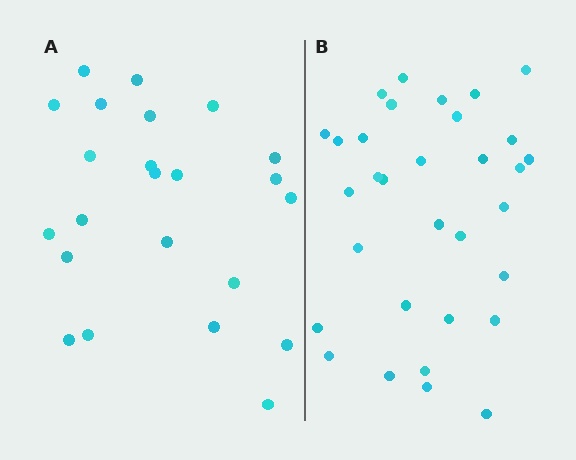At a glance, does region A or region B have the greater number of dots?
Region B (the right region) has more dots.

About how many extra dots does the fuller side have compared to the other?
Region B has roughly 8 or so more dots than region A.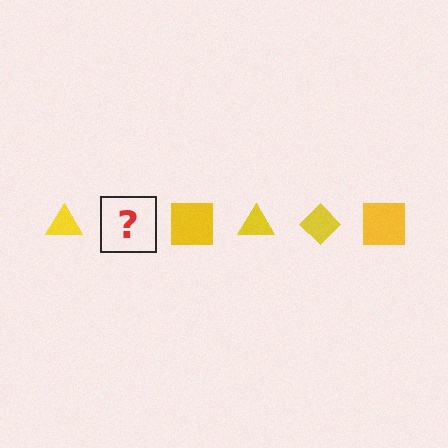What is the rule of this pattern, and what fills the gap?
The rule is that the pattern cycles through triangle, diamond, square shapes in yellow. The gap should be filled with a yellow diamond.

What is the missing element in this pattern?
The missing element is a yellow diamond.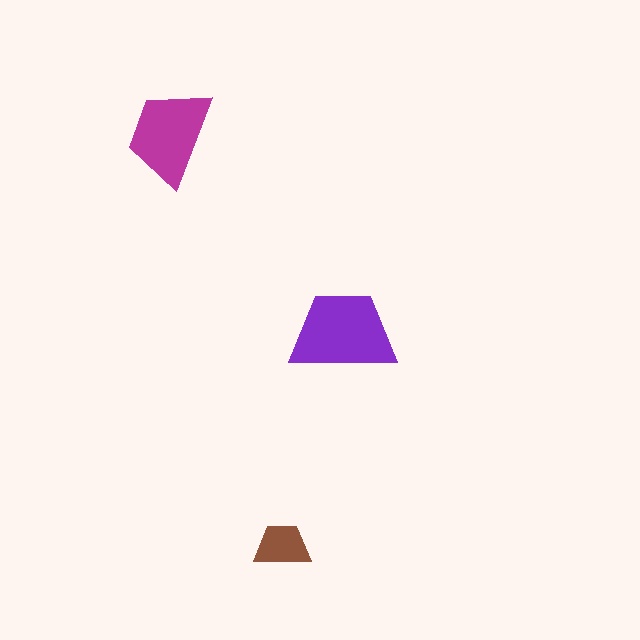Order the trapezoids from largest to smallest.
the purple one, the magenta one, the brown one.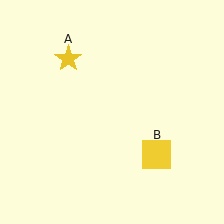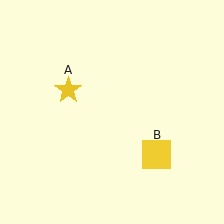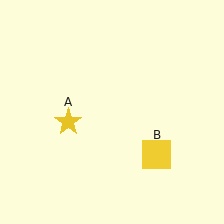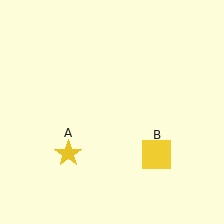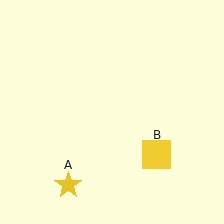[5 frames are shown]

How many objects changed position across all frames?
1 object changed position: yellow star (object A).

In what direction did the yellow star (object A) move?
The yellow star (object A) moved down.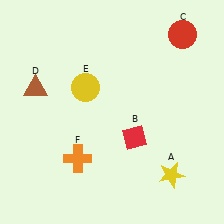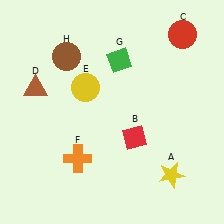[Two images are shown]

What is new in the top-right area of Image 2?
A green diamond (G) was added in the top-right area of Image 2.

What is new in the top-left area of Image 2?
A brown circle (H) was added in the top-left area of Image 2.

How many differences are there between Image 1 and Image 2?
There are 2 differences between the two images.